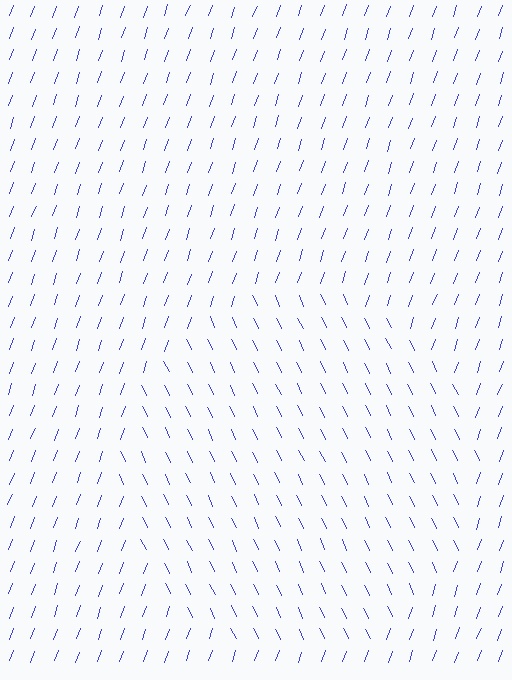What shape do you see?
I see a circle.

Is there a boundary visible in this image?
Yes, there is a texture boundary formed by a change in line orientation.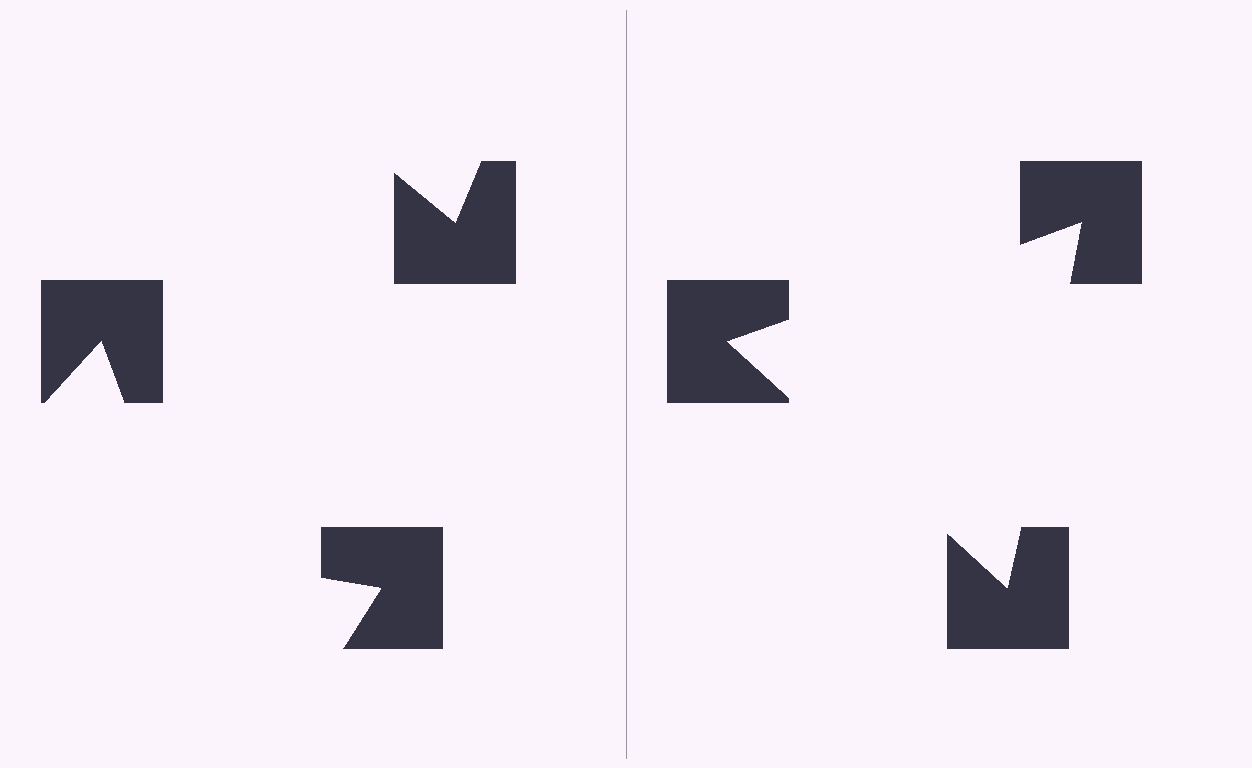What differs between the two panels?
The notched squares are positioned identically on both sides; only the wedge orientations differ. On the right they align to a triangle; on the left they are misaligned.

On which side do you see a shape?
An illusory triangle appears on the right side. On the left side the wedge cuts are rotated, so no coherent shape forms.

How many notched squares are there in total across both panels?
6 — 3 on each side.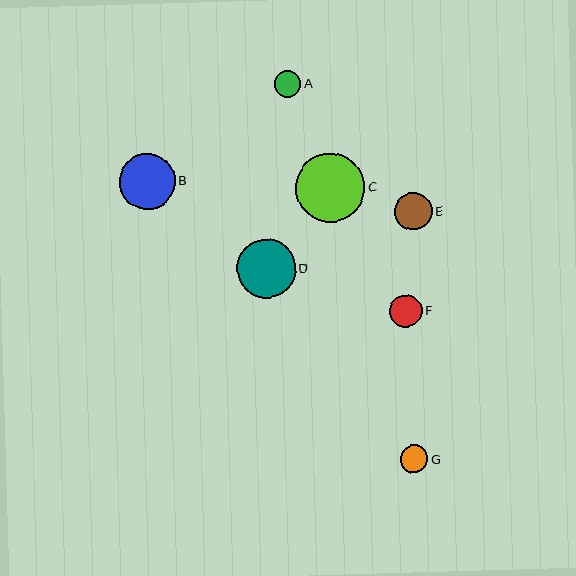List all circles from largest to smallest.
From largest to smallest: C, D, B, E, F, G, A.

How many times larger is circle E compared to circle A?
Circle E is approximately 1.4 times the size of circle A.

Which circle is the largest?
Circle C is the largest with a size of approximately 69 pixels.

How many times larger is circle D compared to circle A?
Circle D is approximately 2.2 times the size of circle A.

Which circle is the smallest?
Circle A is the smallest with a size of approximately 27 pixels.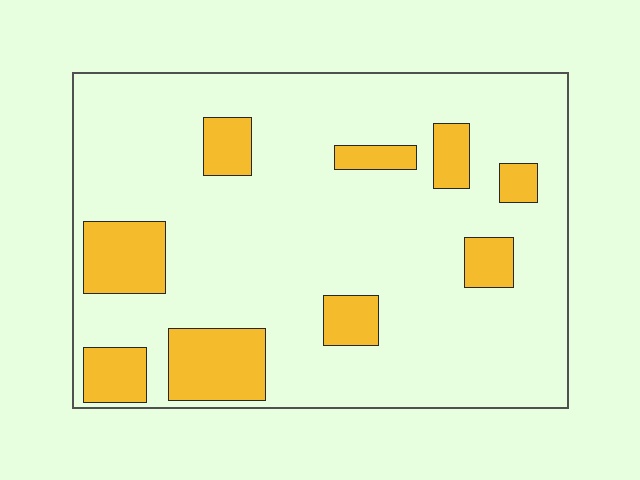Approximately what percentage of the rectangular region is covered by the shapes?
Approximately 20%.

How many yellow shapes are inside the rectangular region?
9.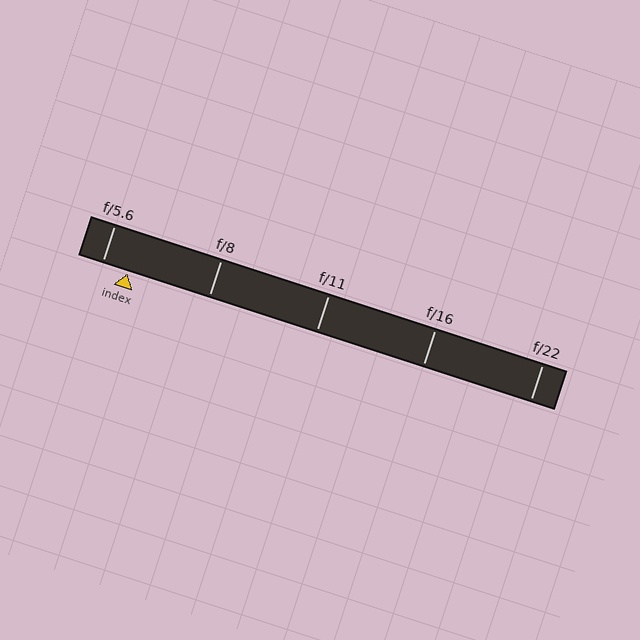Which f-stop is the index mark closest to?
The index mark is closest to f/5.6.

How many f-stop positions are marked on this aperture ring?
There are 5 f-stop positions marked.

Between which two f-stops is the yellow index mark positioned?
The index mark is between f/5.6 and f/8.